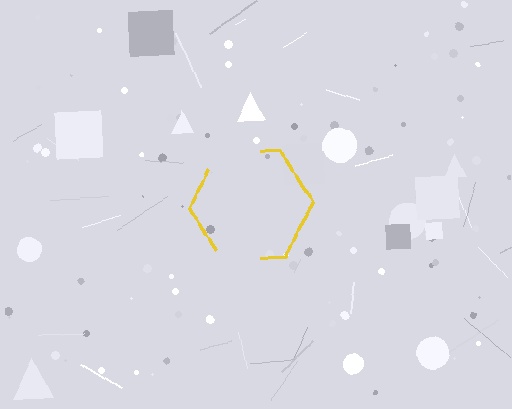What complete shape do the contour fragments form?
The contour fragments form a hexagon.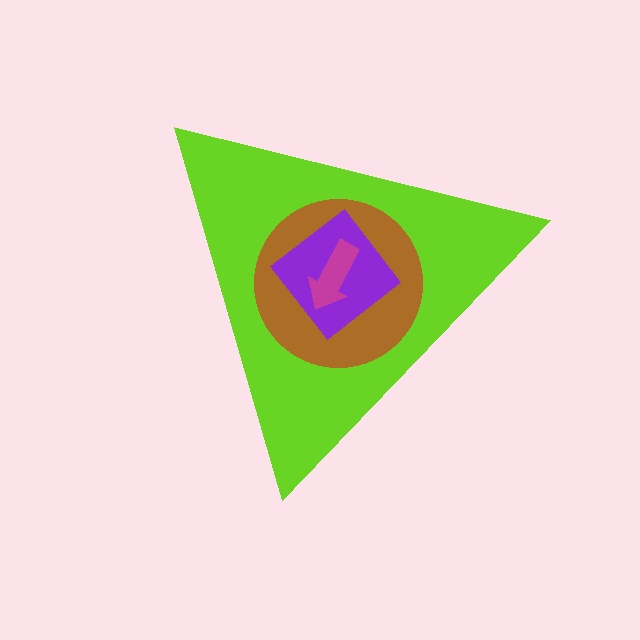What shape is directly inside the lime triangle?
The brown circle.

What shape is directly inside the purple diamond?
The magenta arrow.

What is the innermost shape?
The magenta arrow.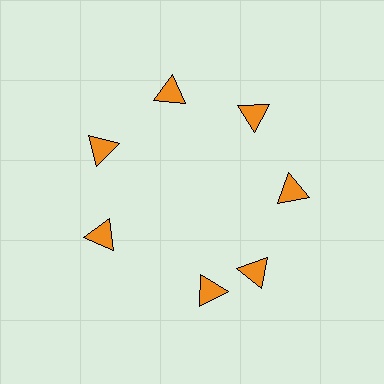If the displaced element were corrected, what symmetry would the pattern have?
It would have 7-fold rotational symmetry — the pattern would map onto itself every 51 degrees.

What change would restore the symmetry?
The symmetry would be restored by rotating it back into even spacing with its neighbors so that all 7 triangles sit at equal angles and equal distance from the center.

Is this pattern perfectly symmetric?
No. The 7 orange triangles are arranged in a ring, but one element near the 6 o'clock position is rotated out of alignment along the ring, breaking the 7-fold rotational symmetry.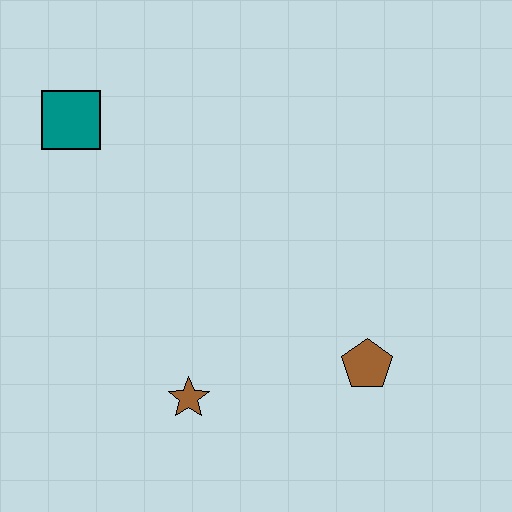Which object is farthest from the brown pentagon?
The teal square is farthest from the brown pentagon.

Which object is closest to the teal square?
The brown star is closest to the teal square.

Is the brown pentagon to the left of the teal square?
No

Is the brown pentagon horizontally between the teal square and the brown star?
No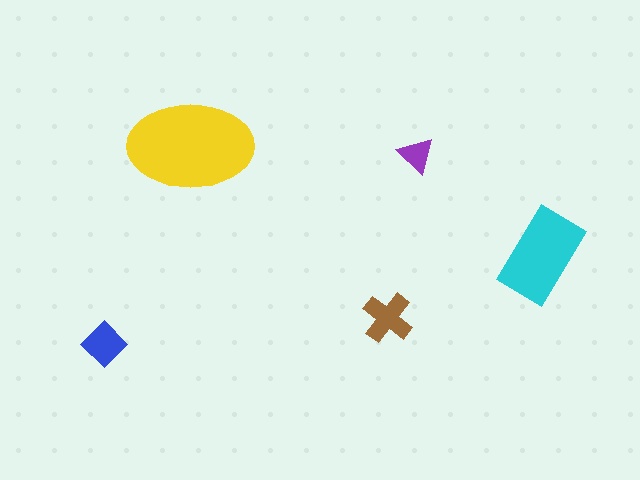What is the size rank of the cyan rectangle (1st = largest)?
2nd.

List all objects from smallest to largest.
The purple triangle, the blue diamond, the brown cross, the cyan rectangle, the yellow ellipse.